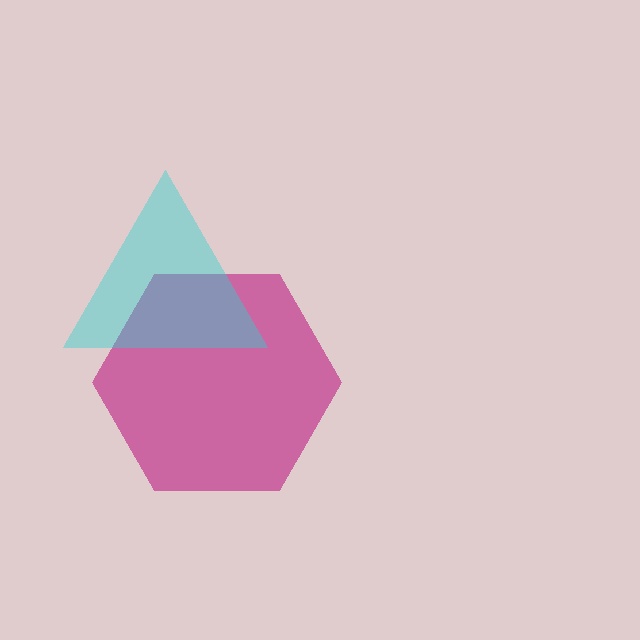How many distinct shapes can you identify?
There are 2 distinct shapes: a magenta hexagon, a cyan triangle.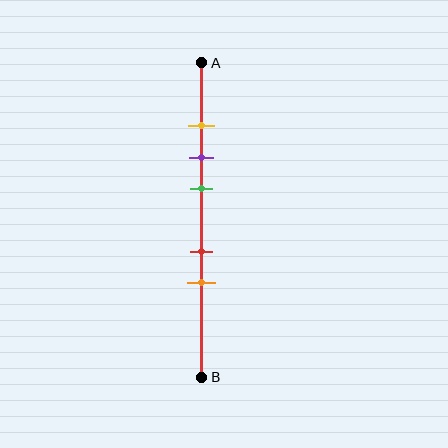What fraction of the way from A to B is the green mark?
The green mark is approximately 40% (0.4) of the way from A to B.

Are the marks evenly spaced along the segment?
No, the marks are not evenly spaced.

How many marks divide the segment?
There are 5 marks dividing the segment.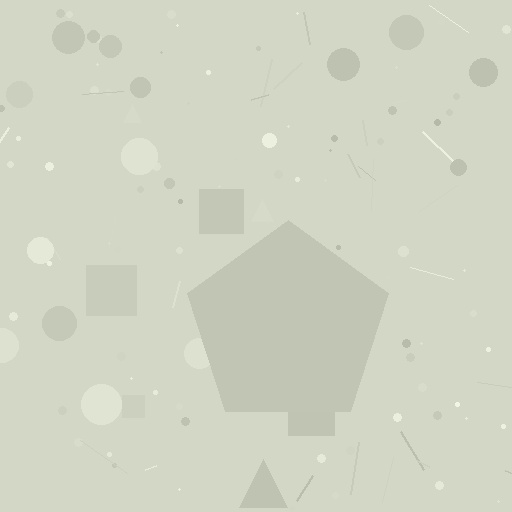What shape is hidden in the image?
A pentagon is hidden in the image.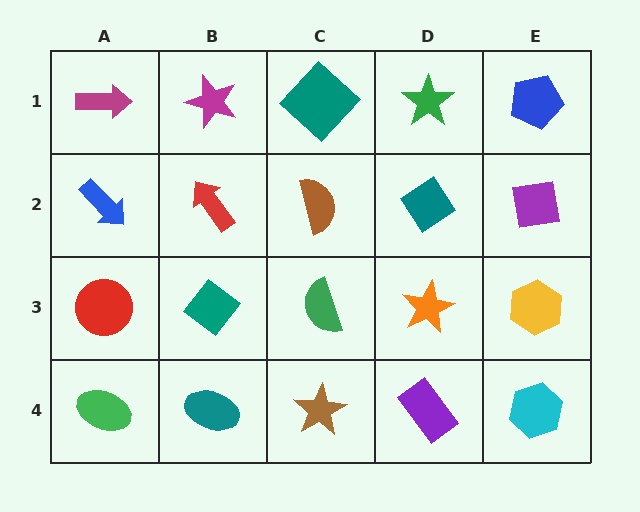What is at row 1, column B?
A magenta star.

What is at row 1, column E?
A blue pentagon.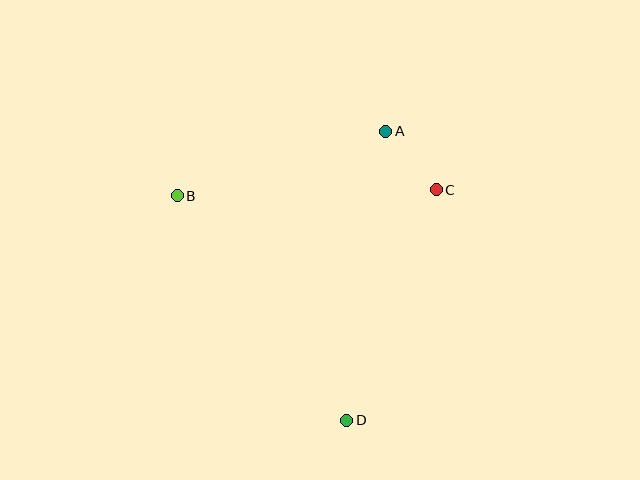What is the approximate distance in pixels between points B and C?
The distance between B and C is approximately 259 pixels.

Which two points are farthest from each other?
Points A and D are farthest from each other.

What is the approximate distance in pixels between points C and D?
The distance between C and D is approximately 247 pixels.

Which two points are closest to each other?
Points A and C are closest to each other.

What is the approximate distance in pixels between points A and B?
The distance between A and B is approximately 218 pixels.